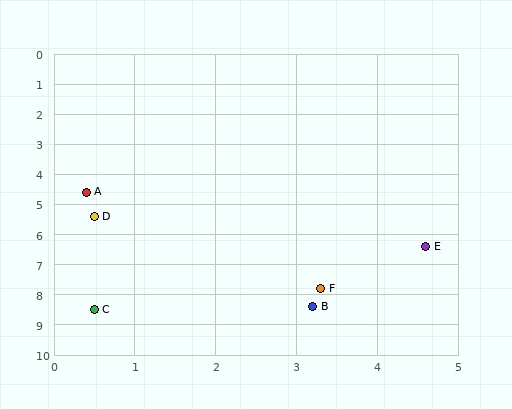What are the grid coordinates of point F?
Point F is at approximately (3.3, 7.8).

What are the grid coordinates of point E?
Point E is at approximately (4.6, 6.4).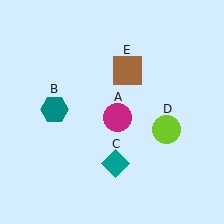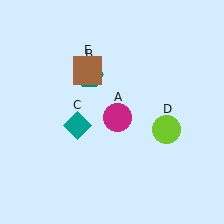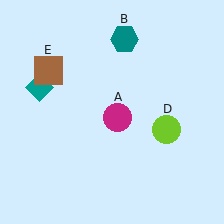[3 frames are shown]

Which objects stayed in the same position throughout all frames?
Magenta circle (object A) and lime circle (object D) remained stationary.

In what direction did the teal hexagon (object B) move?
The teal hexagon (object B) moved up and to the right.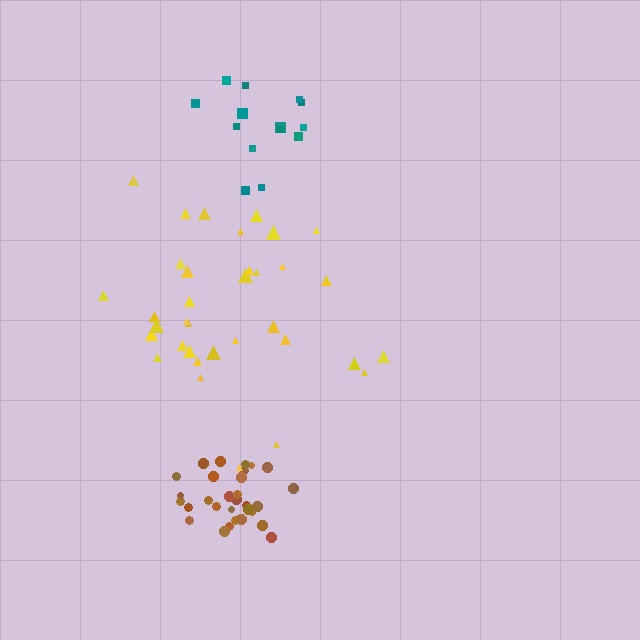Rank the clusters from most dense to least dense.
brown, teal, yellow.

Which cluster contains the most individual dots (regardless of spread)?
Yellow (35).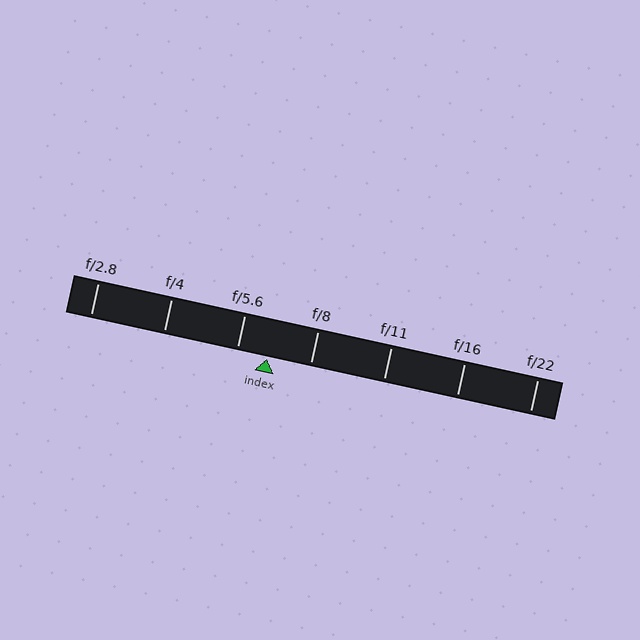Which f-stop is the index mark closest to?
The index mark is closest to f/5.6.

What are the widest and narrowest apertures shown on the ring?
The widest aperture shown is f/2.8 and the narrowest is f/22.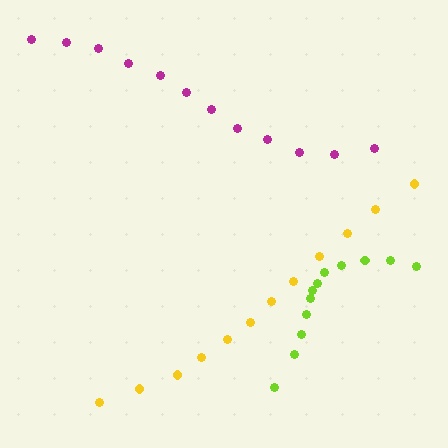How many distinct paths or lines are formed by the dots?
There are 3 distinct paths.